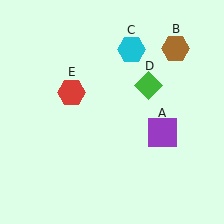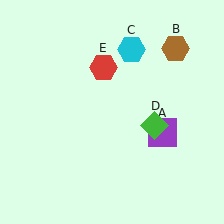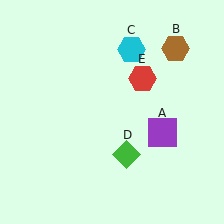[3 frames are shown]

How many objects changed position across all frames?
2 objects changed position: green diamond (object D), red hexagon (object E).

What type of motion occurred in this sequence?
The green diamond (object D), red hexagon (object E) rotated clockwise around the center of the scene.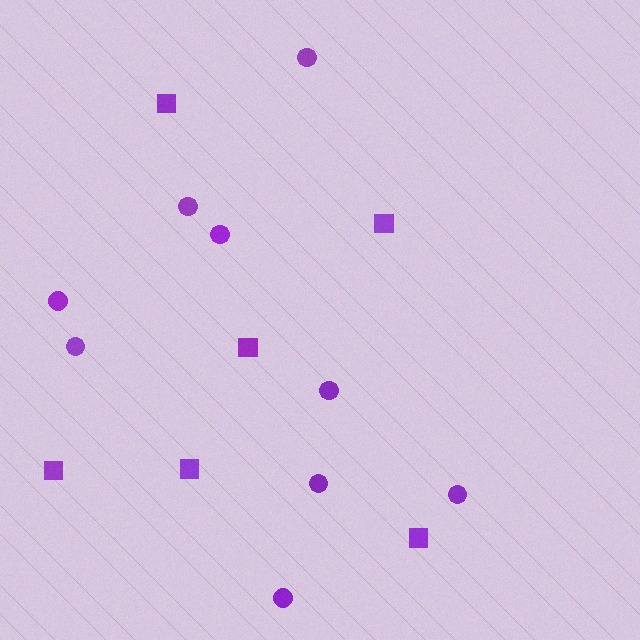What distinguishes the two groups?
There are 2 groups: one group of squares (6) and one group of circles (9).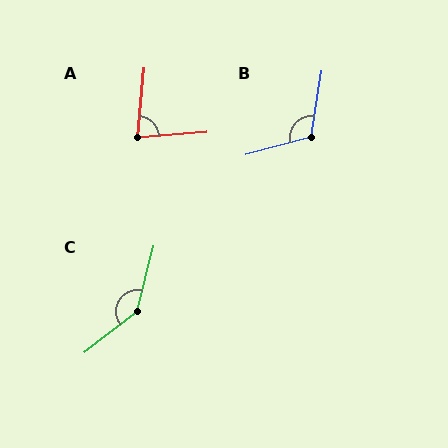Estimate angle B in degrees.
Approximately 114 degrees.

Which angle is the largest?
C, at approximately 142 degrees.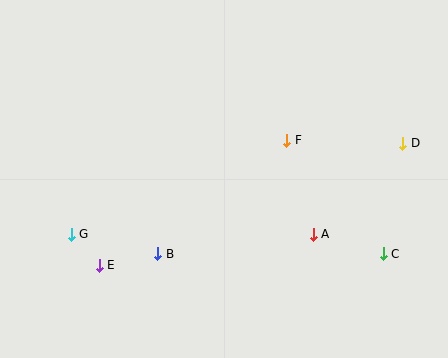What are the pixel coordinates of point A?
Point A is at (313, 234).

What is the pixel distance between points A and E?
The distance between A and E is 216 pixels.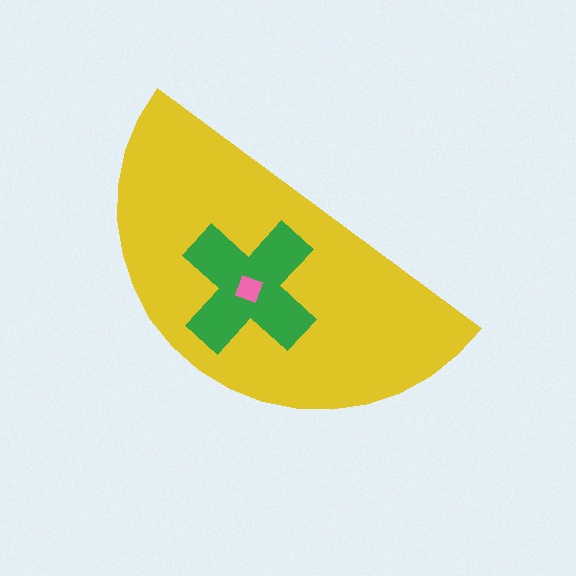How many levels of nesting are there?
3.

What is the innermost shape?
The pink diamond.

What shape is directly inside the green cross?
The pink diamond.